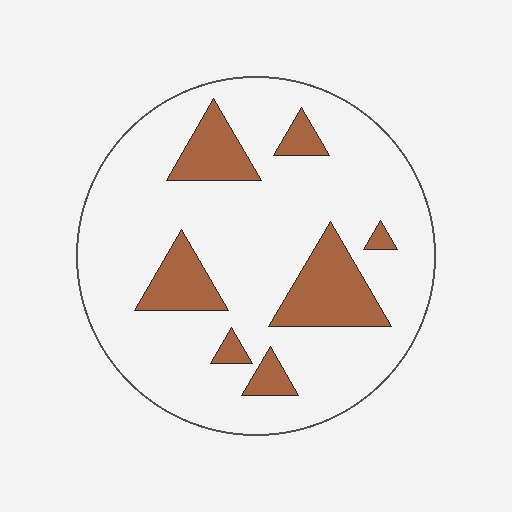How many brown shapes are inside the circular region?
7.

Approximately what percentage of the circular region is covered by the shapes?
Approximately 20%.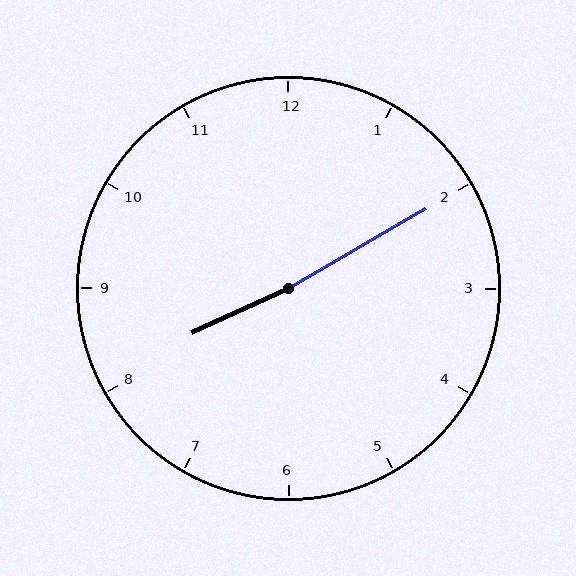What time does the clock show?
8:10.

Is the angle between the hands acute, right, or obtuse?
It is obtuse.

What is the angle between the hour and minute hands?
Approximately 175 degrees.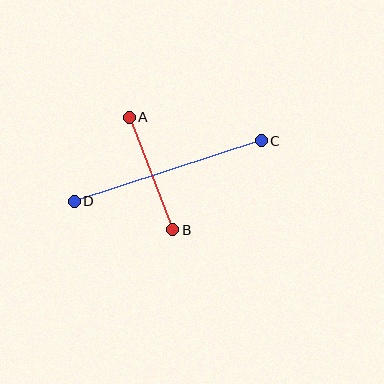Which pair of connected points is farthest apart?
Points C and D are farthest apart.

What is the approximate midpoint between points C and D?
The midpoint is at approximately (168, 171) pixels.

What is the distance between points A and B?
The distance is approximately 121 pixels.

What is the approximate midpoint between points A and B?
The midpoint is at approximately (151, 174) pixels.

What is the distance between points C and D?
The distance is approximately 197 pixels.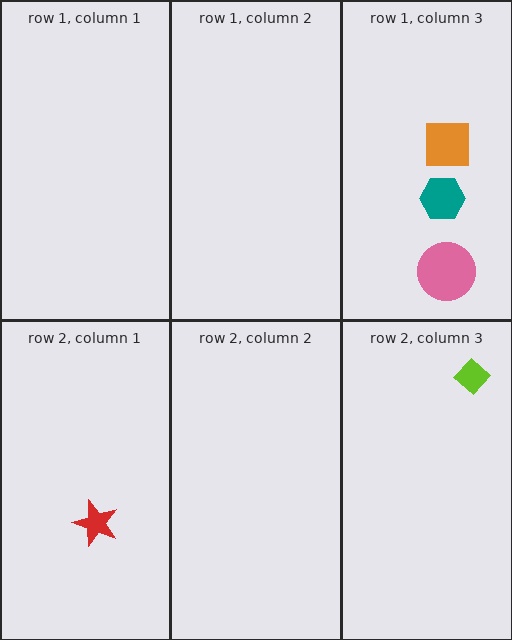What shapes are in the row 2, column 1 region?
The red star.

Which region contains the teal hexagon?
The row 1, column 3 region.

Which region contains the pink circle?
The row 1, column 3 region.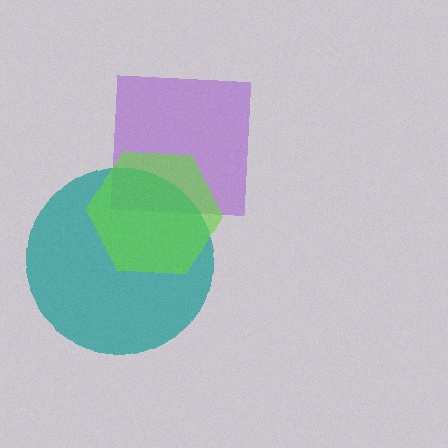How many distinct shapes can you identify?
There are 3 distinct shapes: a purple square, a teal circle, a lime hexagon.